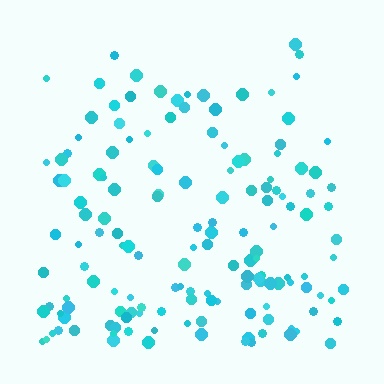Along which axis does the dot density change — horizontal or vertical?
Vertical.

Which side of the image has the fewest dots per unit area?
The top.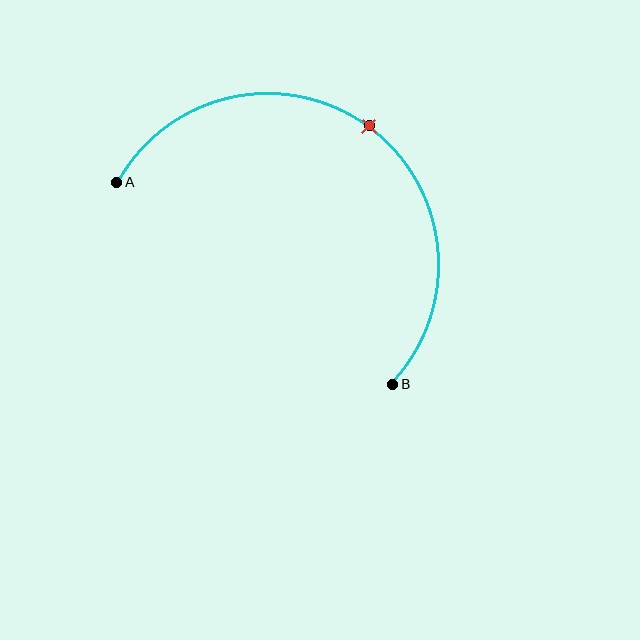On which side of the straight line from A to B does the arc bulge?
The arc bulges above and to the right of the straight line connecting A and B.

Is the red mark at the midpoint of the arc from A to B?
Yes. The red mark lies on the arc at equal arc-length from both A and B — it is the arc midpoint.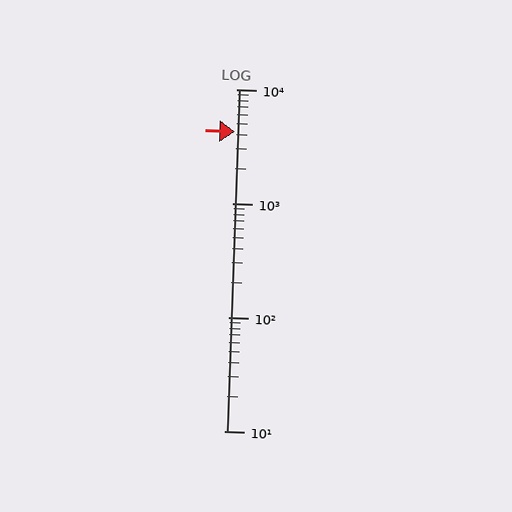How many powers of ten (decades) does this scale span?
The scale spans 3 decades, from 10 to 10000.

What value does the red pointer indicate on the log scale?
The pointer indicates approximately 4200.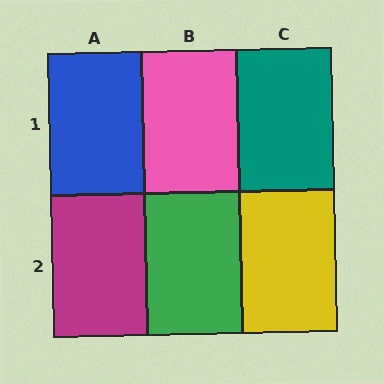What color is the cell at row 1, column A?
Blue.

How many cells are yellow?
1 cell is yellow.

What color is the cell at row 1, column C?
Teal.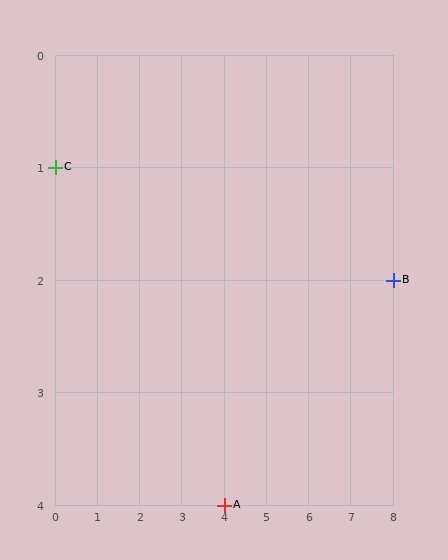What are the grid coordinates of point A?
Point A is at grid coordinates (4, 4).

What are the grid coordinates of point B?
Point B is at grid coordinates (8, 2).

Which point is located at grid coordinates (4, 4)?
Point A is at (4, 4).